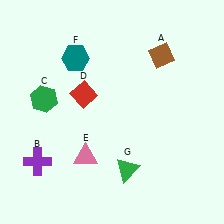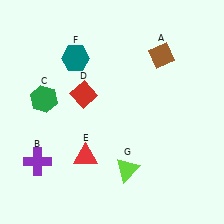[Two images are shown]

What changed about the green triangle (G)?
In Image 1, G is green. In Image 2, it changed to lime.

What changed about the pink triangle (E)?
In Image 1, E is pink. In Image 2, it changed to red.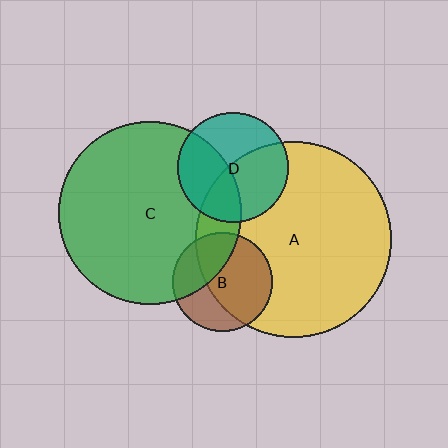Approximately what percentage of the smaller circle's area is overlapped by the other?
Approximately 65%.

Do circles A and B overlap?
Yes.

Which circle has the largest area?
Circle A (yellow).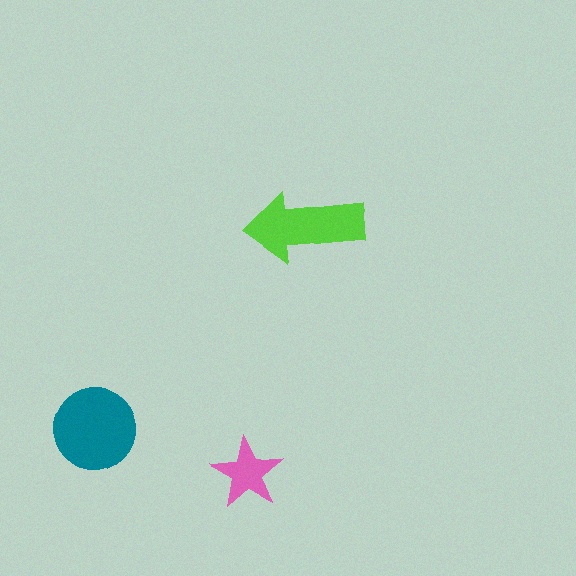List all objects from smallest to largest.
The pink star, the lime arrow, the teal circle.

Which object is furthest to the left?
The teal circle is leftmost.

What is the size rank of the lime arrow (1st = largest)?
2nd.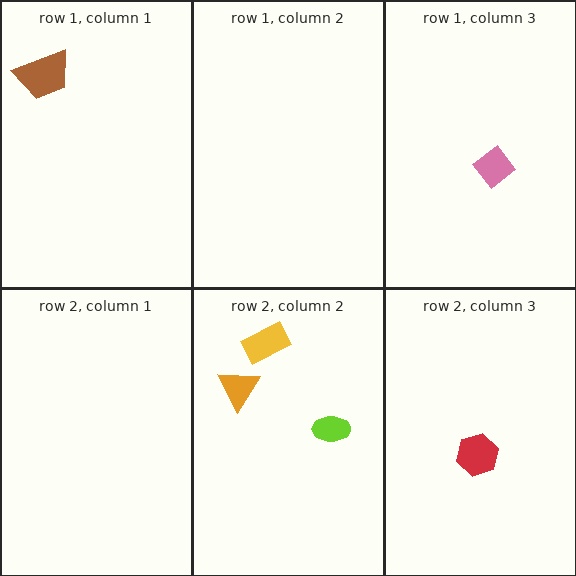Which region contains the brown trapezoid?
The row 1, column 1 region.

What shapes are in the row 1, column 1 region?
The brown trapezoid.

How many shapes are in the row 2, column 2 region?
3.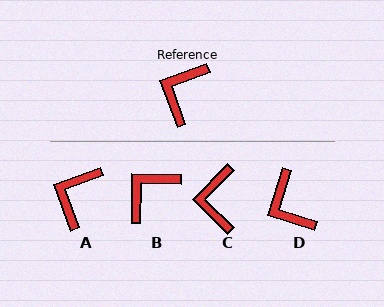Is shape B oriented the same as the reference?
No, it is off by about 21 degrees.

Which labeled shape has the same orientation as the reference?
A.